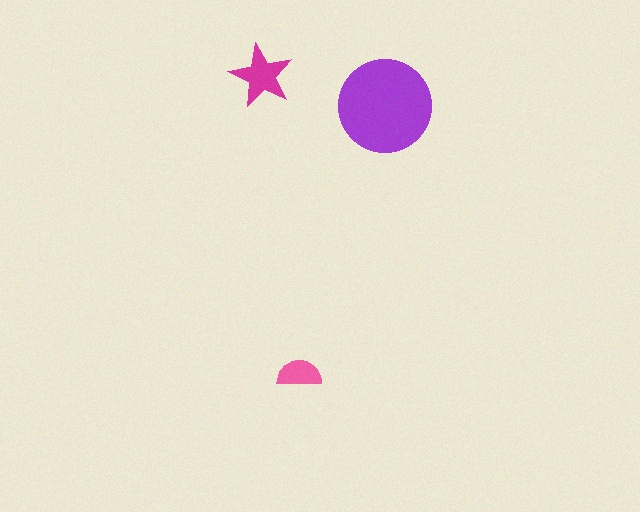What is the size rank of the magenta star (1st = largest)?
2nd.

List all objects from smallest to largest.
The pink semicircle, the magenta star, the purple circle.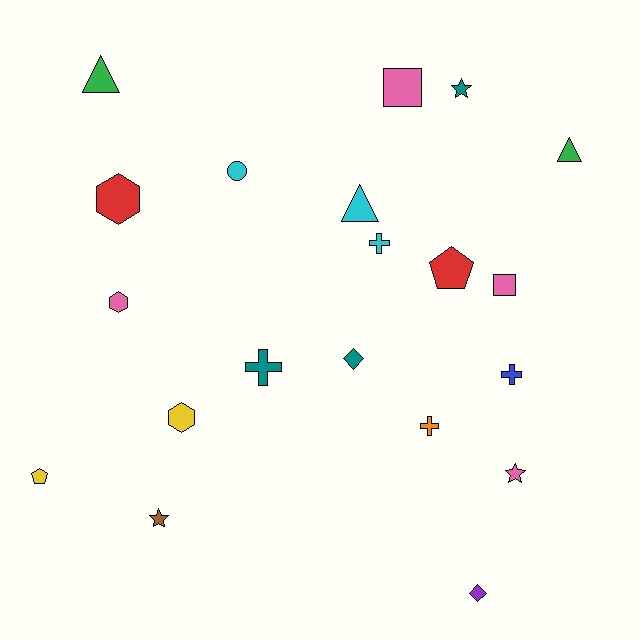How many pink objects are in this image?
There are 4 pink objects.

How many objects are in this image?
There are 20 objects.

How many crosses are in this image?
There are 4 crosses.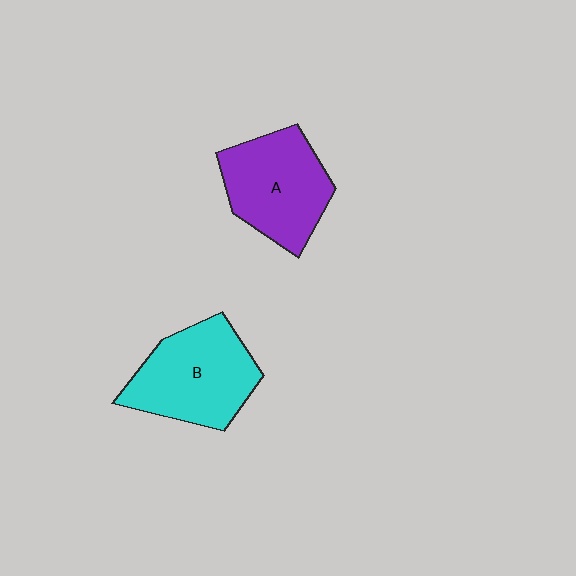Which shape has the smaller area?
Shape A (purple).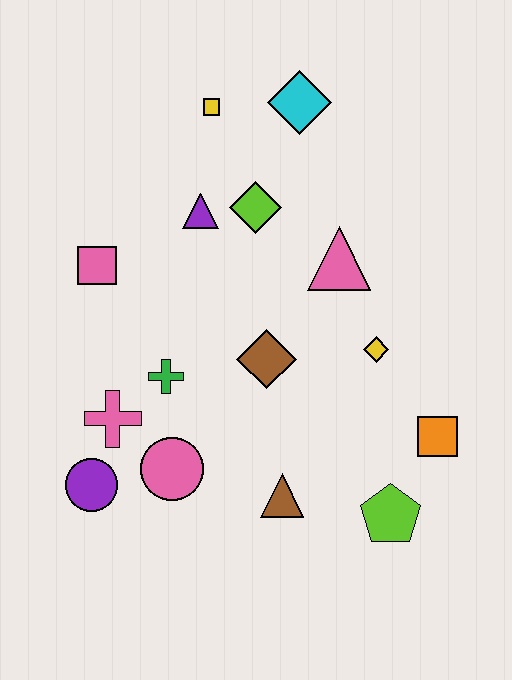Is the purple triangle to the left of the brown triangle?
Yes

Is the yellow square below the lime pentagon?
No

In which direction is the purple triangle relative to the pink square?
The purple triangle is to the right of the pink square.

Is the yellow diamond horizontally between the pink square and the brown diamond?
No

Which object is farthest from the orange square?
The yellow square is farthest from the orange square.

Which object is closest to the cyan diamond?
The yellow square is closest to the cyan diamond.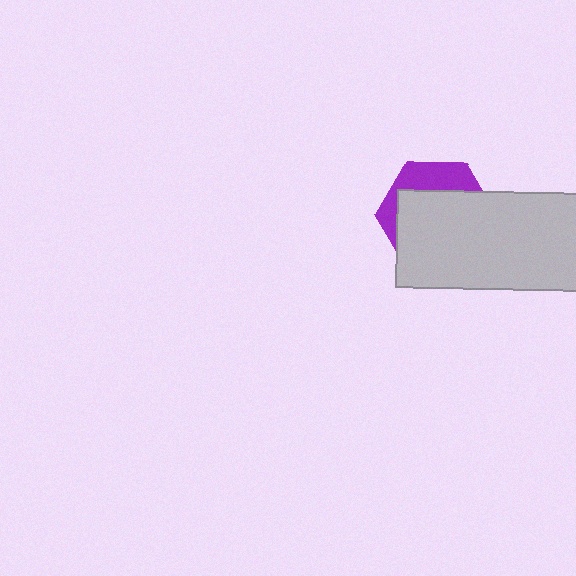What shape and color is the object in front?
The object in front is a light gray rectangle.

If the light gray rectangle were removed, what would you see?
You would see the complete purple hexagon.